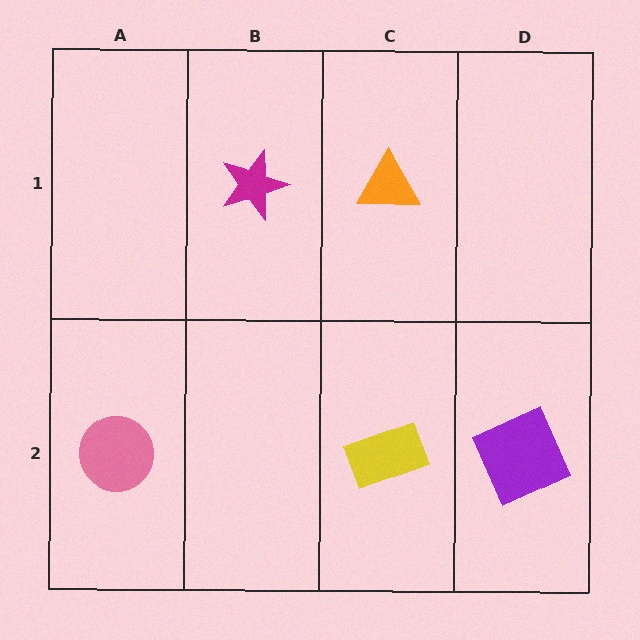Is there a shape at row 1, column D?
No, that cell is empty.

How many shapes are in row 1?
2 shapes.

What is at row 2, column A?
A pink circle.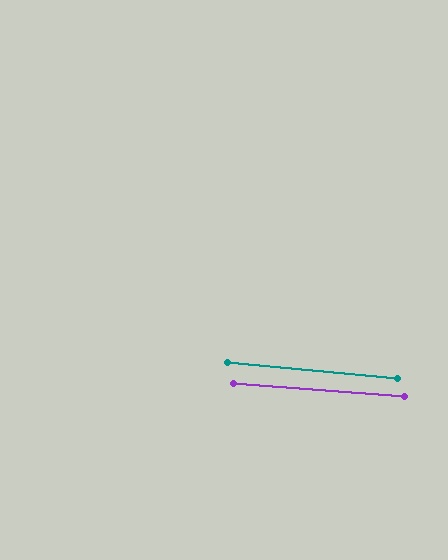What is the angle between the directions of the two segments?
Approximately 1 degree.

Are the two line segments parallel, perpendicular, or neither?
Parallel — their directions differ by only 1.3°.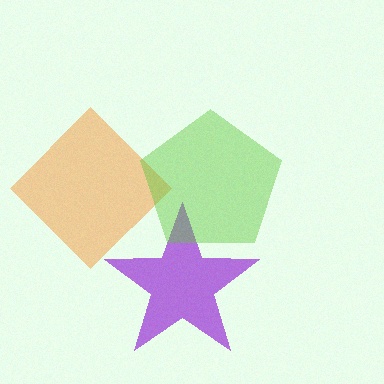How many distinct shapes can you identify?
There are 3 distinct shapes: an orange diamond, a purple star, a lime pentagon.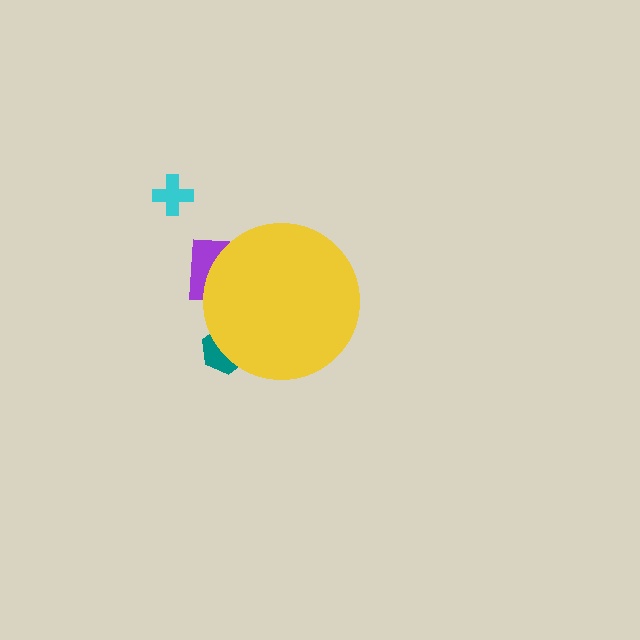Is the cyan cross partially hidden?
No, the cyan cross is fully visible.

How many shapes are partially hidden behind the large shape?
2 shapes are partially hidden.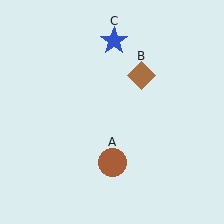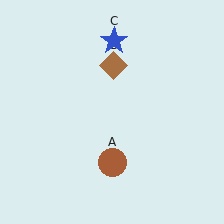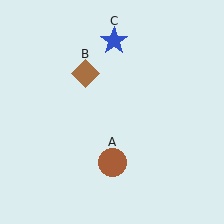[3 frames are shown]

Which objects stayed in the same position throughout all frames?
Brown circle (object A) and blue star (object C) remained stationary.